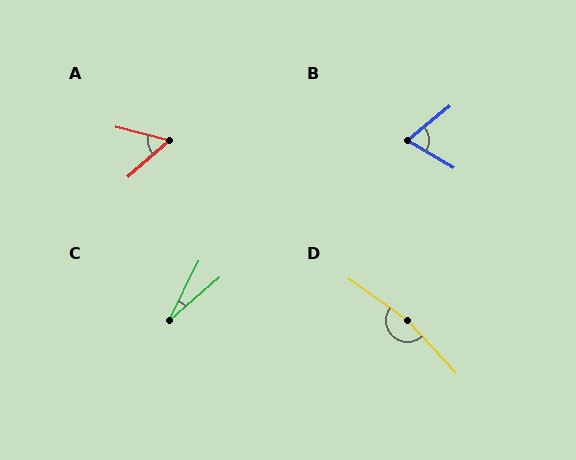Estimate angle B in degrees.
Approximately 70 degrees.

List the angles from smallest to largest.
C (23°), A (56°), B (70°), D (168°).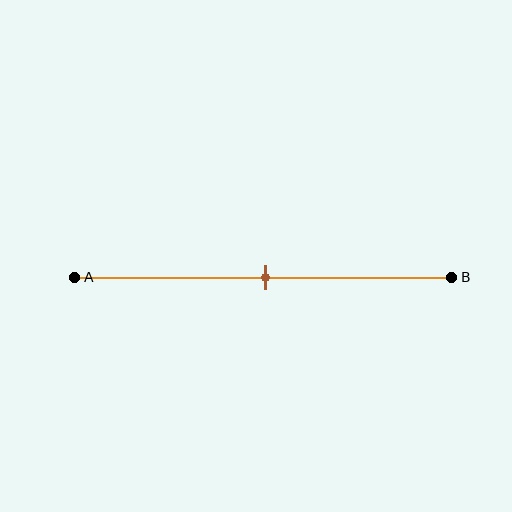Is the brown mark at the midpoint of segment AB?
Yes, the mark is approximately at the midpoint.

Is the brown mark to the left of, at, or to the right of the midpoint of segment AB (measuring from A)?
The brown mark is approximately at the midpoint of segment AB.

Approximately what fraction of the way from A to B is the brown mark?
The brown mark is approximately 50% of the way from A to B.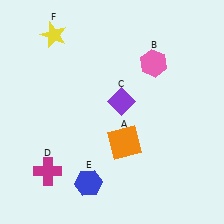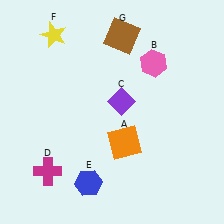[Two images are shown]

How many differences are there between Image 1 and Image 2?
There is 1 difference between the two images.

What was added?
A brown square (G) was added in Image 2.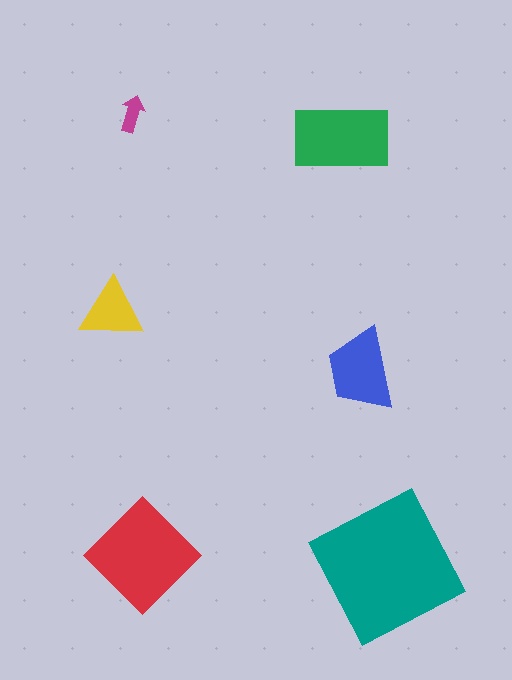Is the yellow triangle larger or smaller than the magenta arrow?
Larger.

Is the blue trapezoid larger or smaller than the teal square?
Smaller.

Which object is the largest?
The teal square.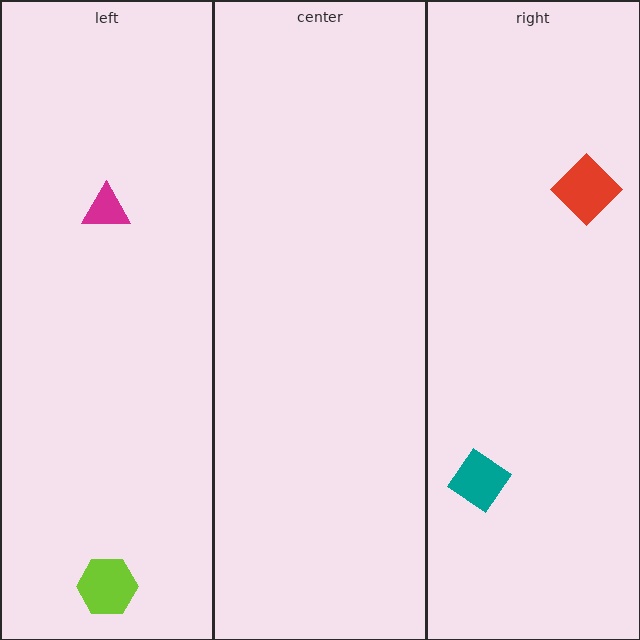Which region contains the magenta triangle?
The left region.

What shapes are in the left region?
The lime hexagon, the magenta triangle.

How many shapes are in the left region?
2.